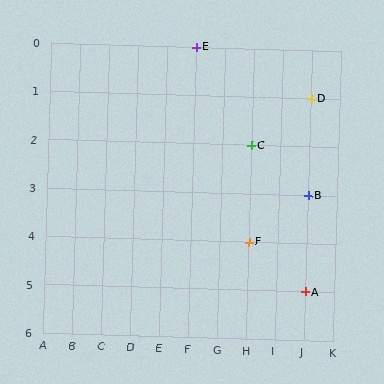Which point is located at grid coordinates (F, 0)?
Point E is at (F, 0).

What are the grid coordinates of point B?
Point B is at grid coordinates (J, 3).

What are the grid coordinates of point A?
Point A is at grid coordinates (J, 5).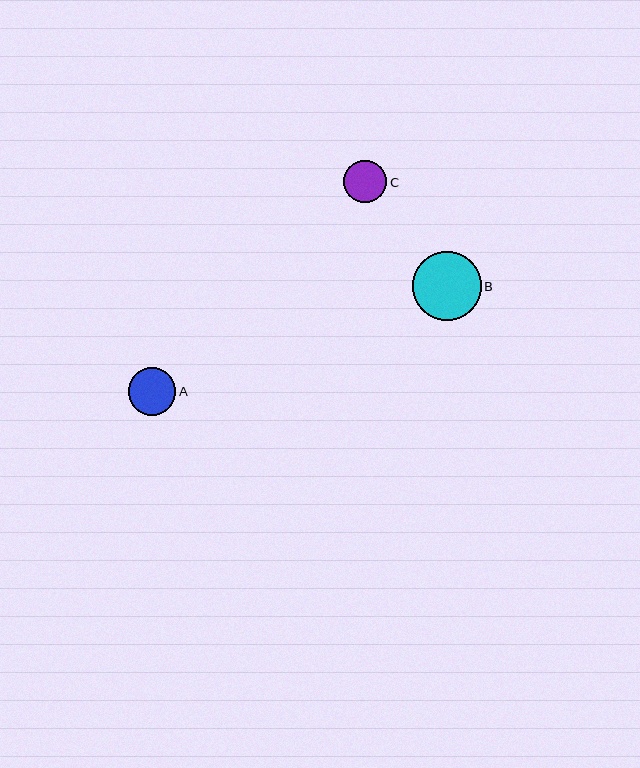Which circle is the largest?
Circle B is the largest with a size of approximately 69 pixels.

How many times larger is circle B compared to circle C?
Circle B is approximately 1.6 times the size of circle C.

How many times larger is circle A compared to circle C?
Circle A is approximately 1.1 times the size of circle C.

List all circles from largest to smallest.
From largest to smallest: B, A, C.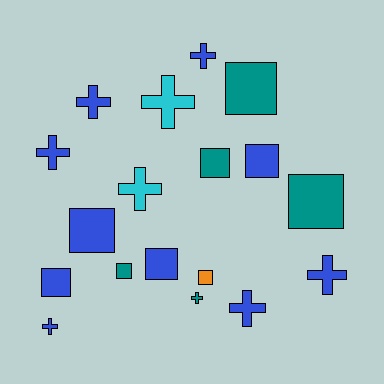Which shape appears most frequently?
Cross, with 9 objects.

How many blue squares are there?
There are 4 blue squares.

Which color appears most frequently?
Blue, with 10 objects.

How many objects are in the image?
There are 18 objects.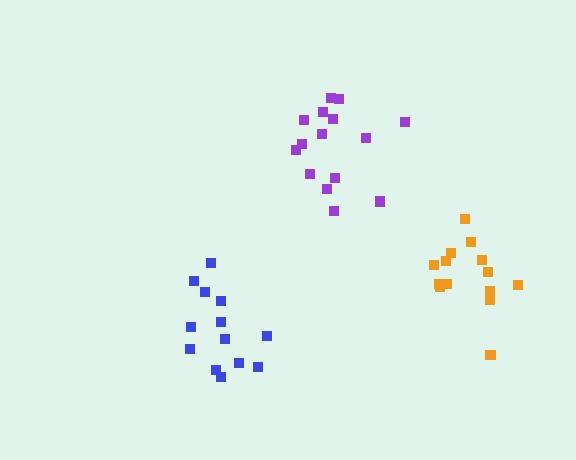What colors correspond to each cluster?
The clusters are colored: purple, blue, orange.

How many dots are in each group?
Group 1: 15 dots, Group 2: 13 dots, Group 3: 14 dots (42 total).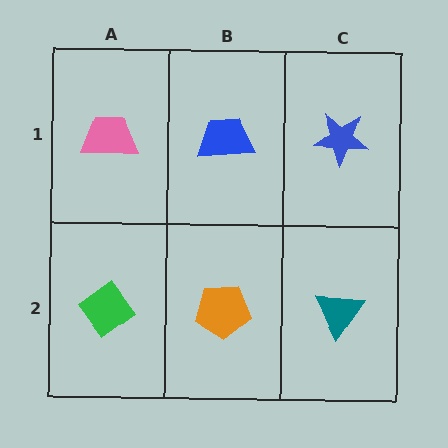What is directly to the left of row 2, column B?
A green diamond.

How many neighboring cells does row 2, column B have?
3.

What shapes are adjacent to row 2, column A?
A pink trapezoid (row 1, column A), an orange pentagon (row 2, column B).